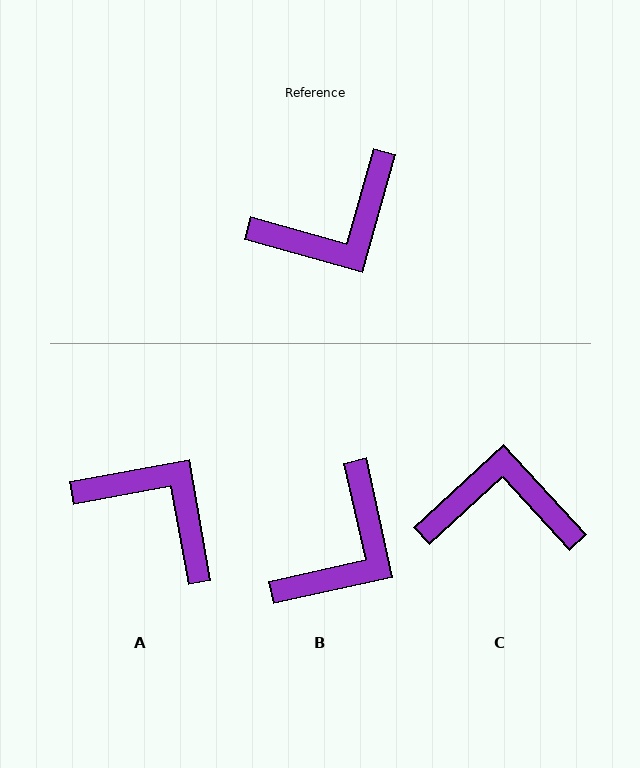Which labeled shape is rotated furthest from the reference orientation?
C, about 148 degrees away.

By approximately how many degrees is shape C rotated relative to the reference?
Approximately 148 degrees counter-clockwise.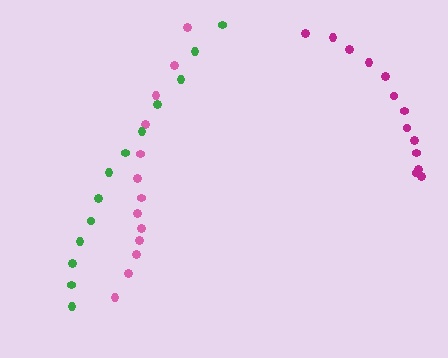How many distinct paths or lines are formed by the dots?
There are 3 distinct paths.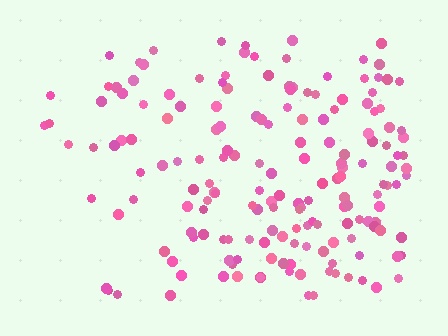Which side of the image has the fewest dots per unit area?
The left.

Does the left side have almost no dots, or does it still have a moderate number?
Still a moderate number, just noticeably fewer than the right.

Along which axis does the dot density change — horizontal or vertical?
Horizontal.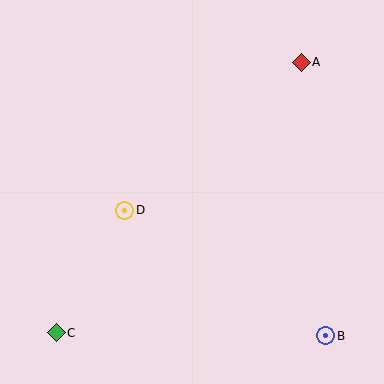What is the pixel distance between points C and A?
The distance between C and A is 365 pixels.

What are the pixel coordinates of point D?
Point D is at (125, 210).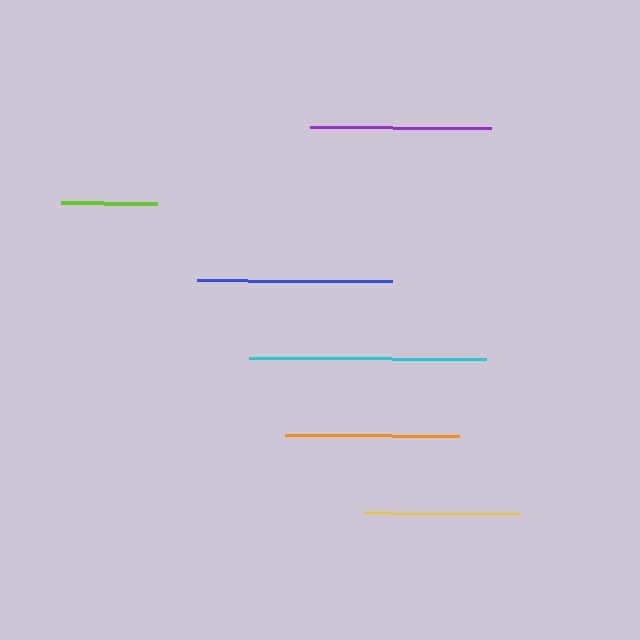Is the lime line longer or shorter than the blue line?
The blue line is longer than the lime line.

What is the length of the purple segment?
The purple segment is approximately 181 pixels long.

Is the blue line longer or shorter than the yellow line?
The blue line is longer than the yellow line.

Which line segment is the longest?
The cyan line is the longest at approximately 236 pixels.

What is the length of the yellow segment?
The yellow segment is approximately 156 pixels long.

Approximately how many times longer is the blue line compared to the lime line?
The blue line is approximately 2.0 times the length of the lime line.